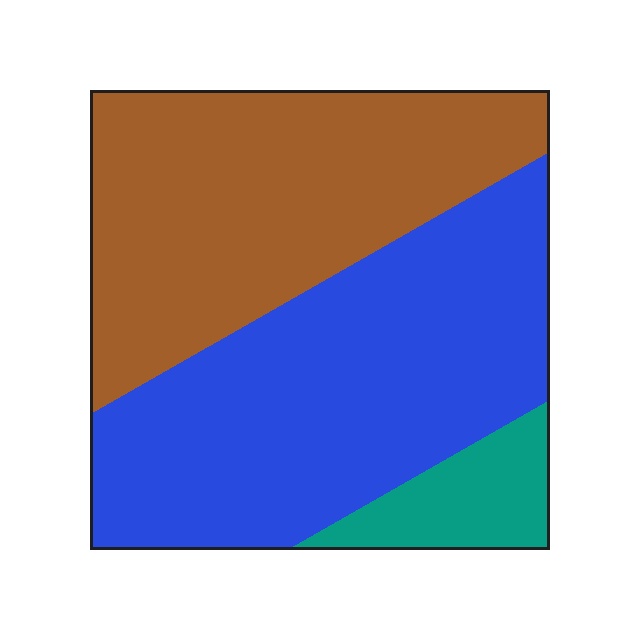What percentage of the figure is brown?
Brown covers about 40% of the figure.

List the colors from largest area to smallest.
From largest to smallest: blue, brown, teal.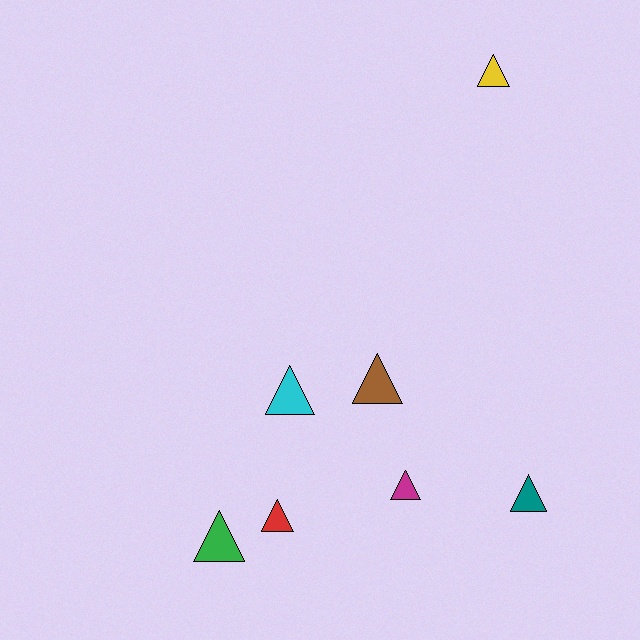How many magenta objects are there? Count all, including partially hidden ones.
There is 1 magenta object.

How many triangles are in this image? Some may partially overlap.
There are 7 triangles.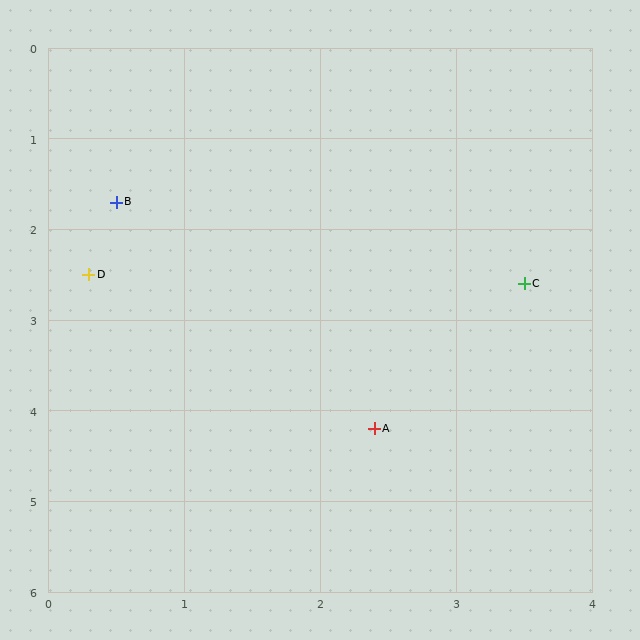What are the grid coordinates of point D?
Point D is at approximately (0.3, 2.5).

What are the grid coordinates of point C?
Point C is at approximately (3.5, 2.6).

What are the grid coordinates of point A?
Point A is at approximately (2.4, 4.2).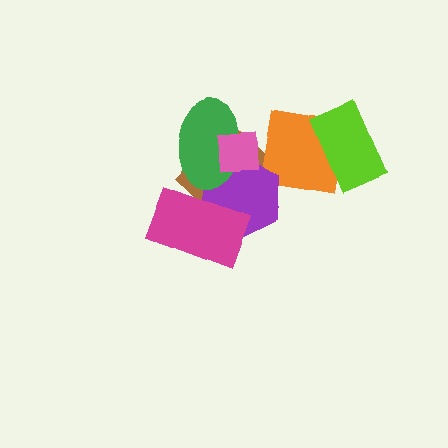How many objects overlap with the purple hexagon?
4 objects overlap with the purple hexagon.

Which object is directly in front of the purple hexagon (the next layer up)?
The magenta rectangle is directly in front of the purple hexagon.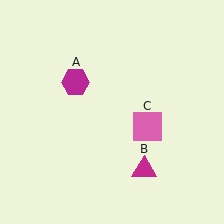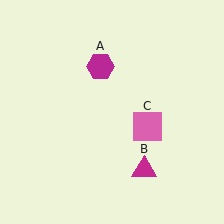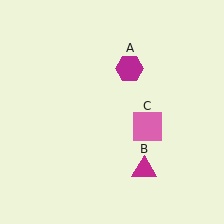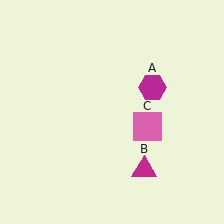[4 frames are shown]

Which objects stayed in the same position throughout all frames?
Magenta triangle (object B) and pink square (object C) remained stationary.